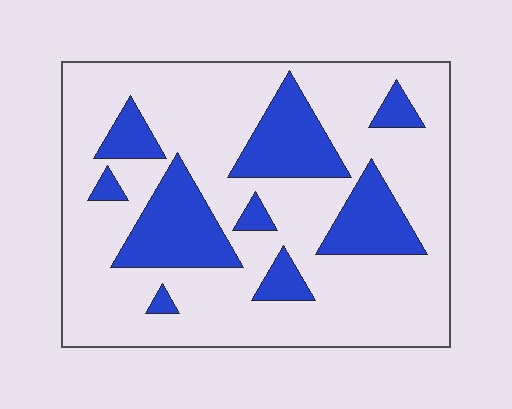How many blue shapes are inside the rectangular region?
9.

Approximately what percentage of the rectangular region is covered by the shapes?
Approximately 25%.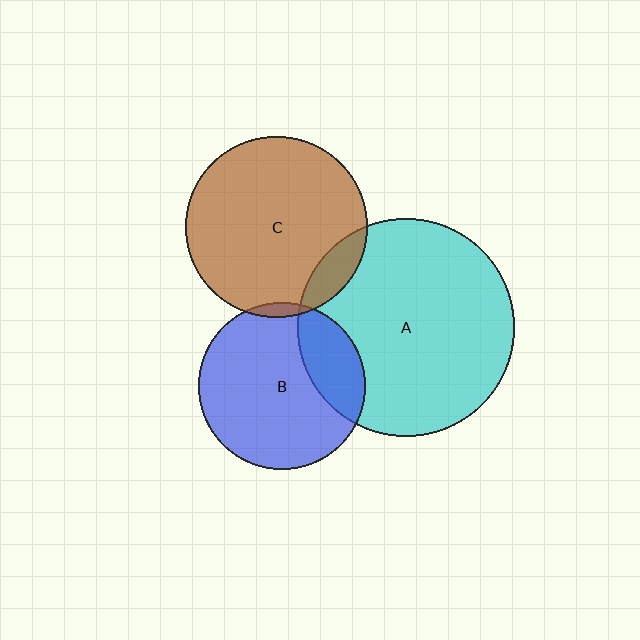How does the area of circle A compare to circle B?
Approximately 1.7 times.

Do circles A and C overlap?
Yes.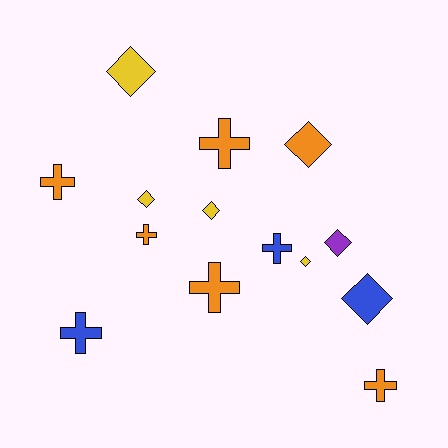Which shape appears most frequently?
Cross, with 7 objects.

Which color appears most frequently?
Orange, with 6 objects.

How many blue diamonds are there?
There is 1 blue diamond.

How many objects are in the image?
There are 14 objects.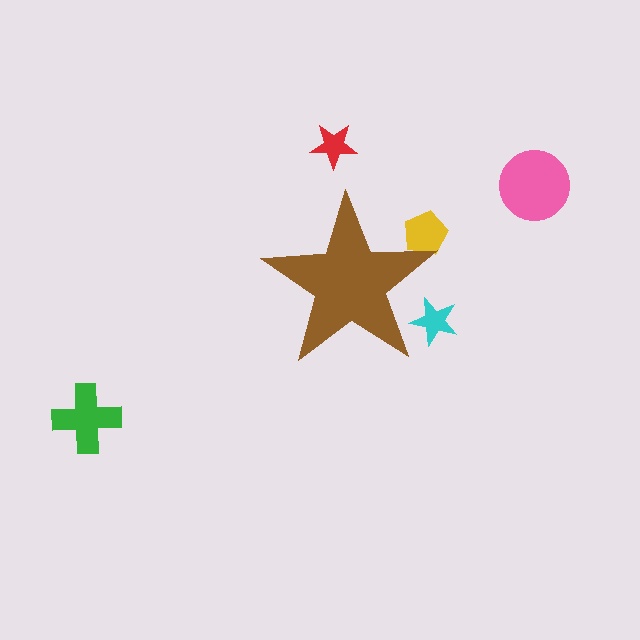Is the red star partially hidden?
No, the red star is fully visible.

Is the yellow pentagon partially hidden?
Yes, the yellow pentagon is partially hidden behind the brown star.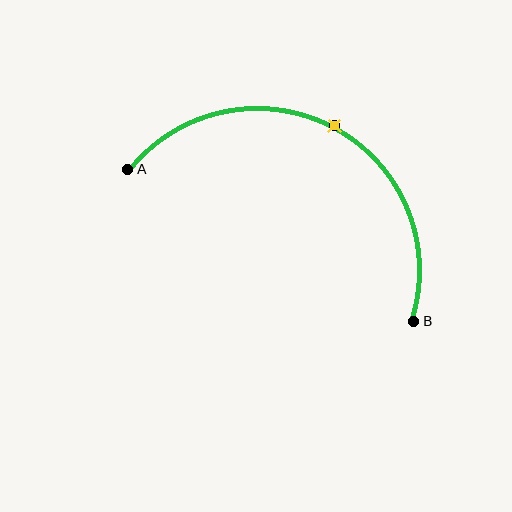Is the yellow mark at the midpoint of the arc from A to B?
Yes. The yellow mark lies on the arc at equal arc-length from both A and B — it is the arc midpoint.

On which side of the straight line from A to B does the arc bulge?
The arc bulges above the straight line connecting A and B.